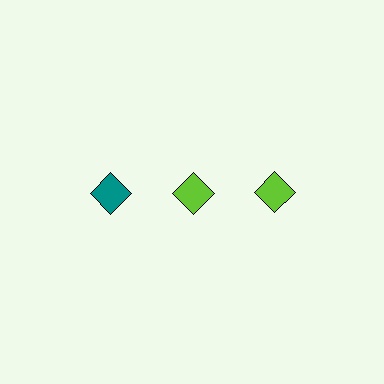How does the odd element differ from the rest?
It has a different color: teal instead of lime.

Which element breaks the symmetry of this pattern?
The teal diamond in the top row, leftmost column breaks the symmetry. All other shapes are lime diamonds.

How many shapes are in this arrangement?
There are 3 shapes arranged in a grid pattern.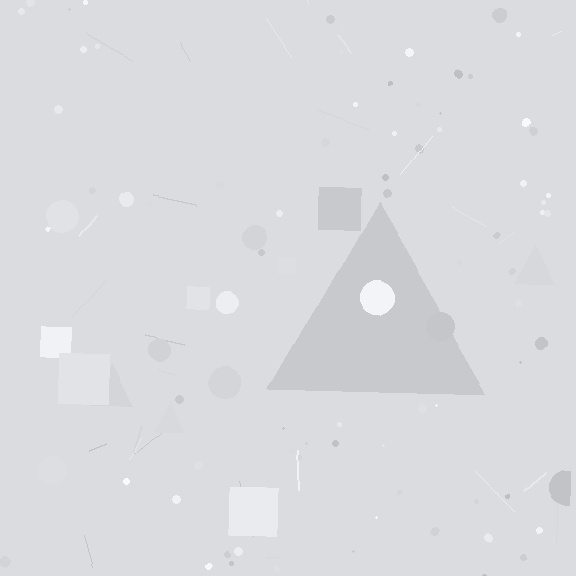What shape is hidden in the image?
A triangle is hidden in the image.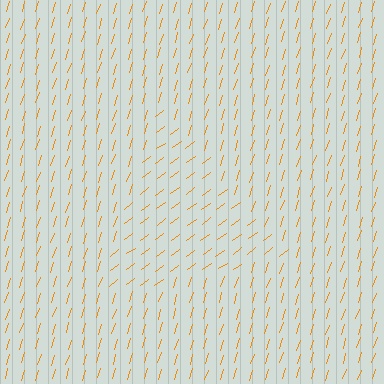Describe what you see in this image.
The image is filled with small orange line segments. A triangle region in the image has lines oriented differently from the surrounding lines, creating a visible texture boundary.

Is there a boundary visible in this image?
Yes, there is a texture boundary formed by a change in line orientation.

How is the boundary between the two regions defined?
The boundary is defined purely by a change in line orientation (approximately 35 degrees difference). All lines are the same color and thickness.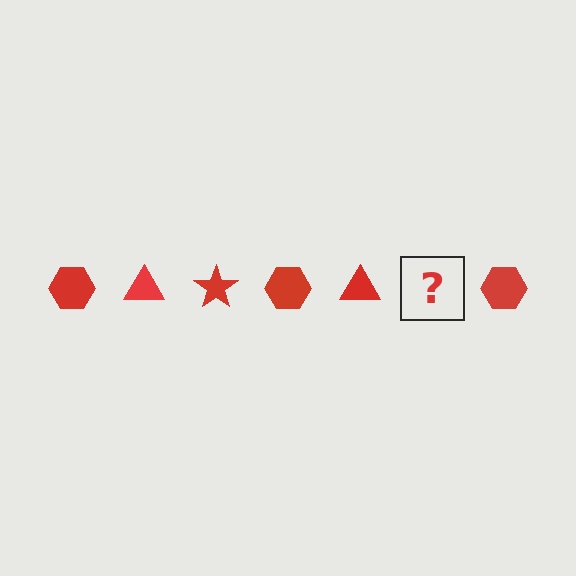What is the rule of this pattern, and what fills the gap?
The rule is that the pattern cycles through hexagon, triangle, star shapes in red. The gap should be filled with a red star.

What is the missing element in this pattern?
The missing element is a red star.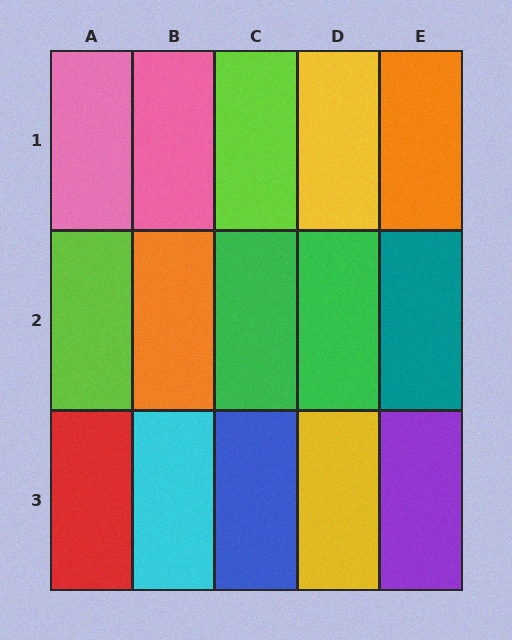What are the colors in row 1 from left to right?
Pink, pink, lime, yellow, orange.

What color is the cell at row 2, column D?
Green.